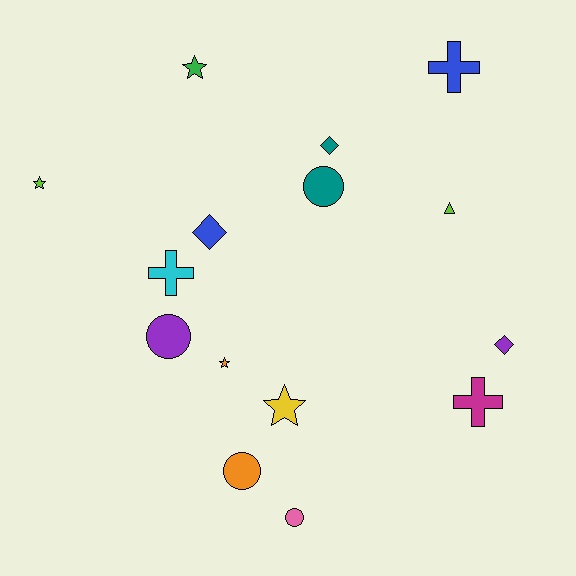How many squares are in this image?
There are no squares.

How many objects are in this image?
There are 15 objects.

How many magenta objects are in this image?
There is 1 magenta object.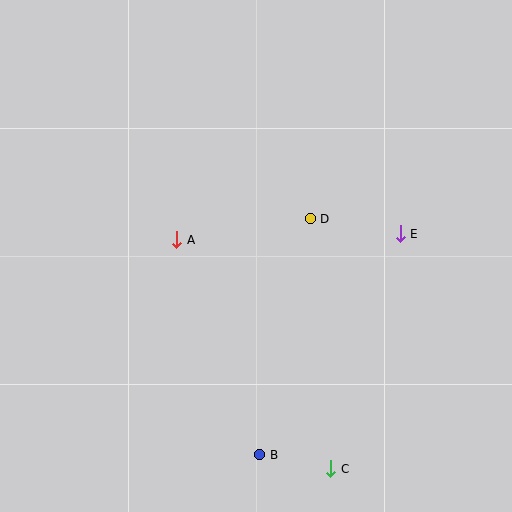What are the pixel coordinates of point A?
Point A is at (177, 240).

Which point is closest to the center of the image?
Point D at (310, 219) is closest to the center.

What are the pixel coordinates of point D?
Point D is at (310, 219).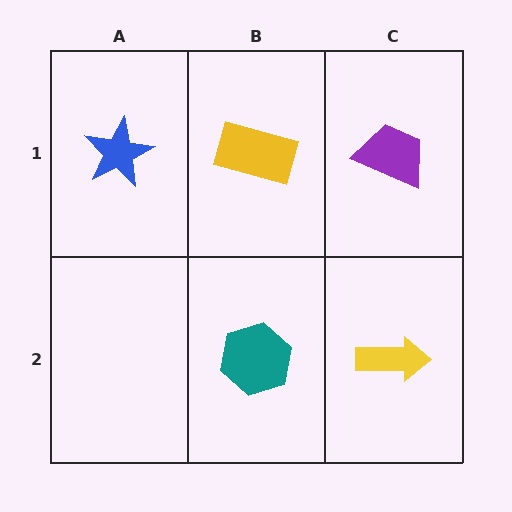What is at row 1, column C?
A purple trapezoid.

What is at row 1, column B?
A yellow rectangle.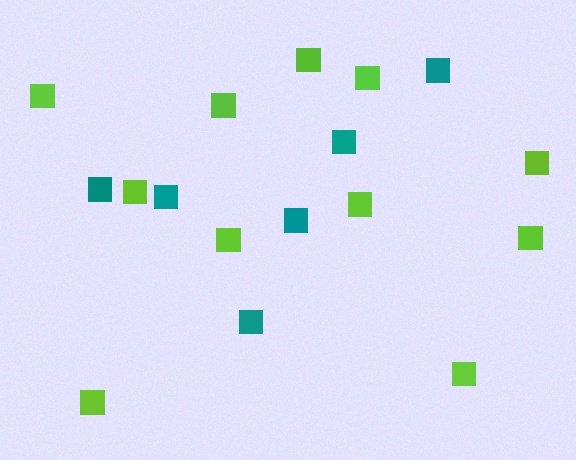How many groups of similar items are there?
There are 2 groups: one group of lime squares (11) and one group of teal squares (6).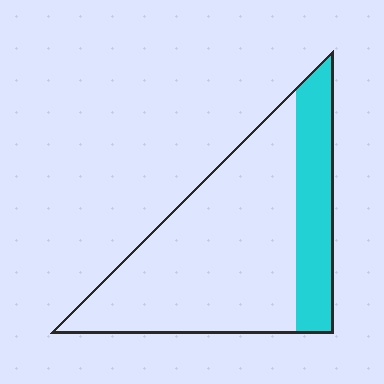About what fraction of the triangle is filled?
About one quarter (1/4).